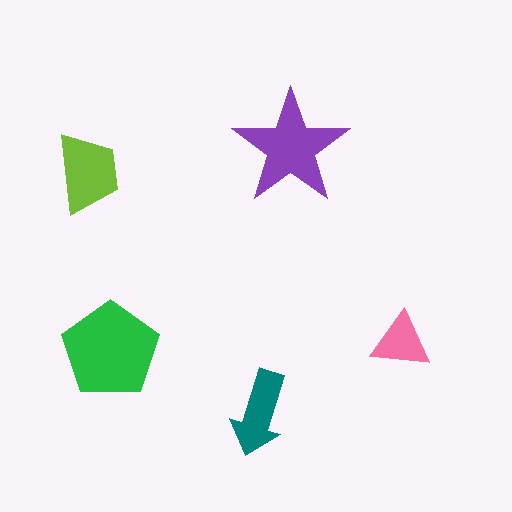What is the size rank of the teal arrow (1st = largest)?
4th.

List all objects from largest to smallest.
The green pentagon, the purple star, the lime trapezoid, the teal arrow, the pink triangle.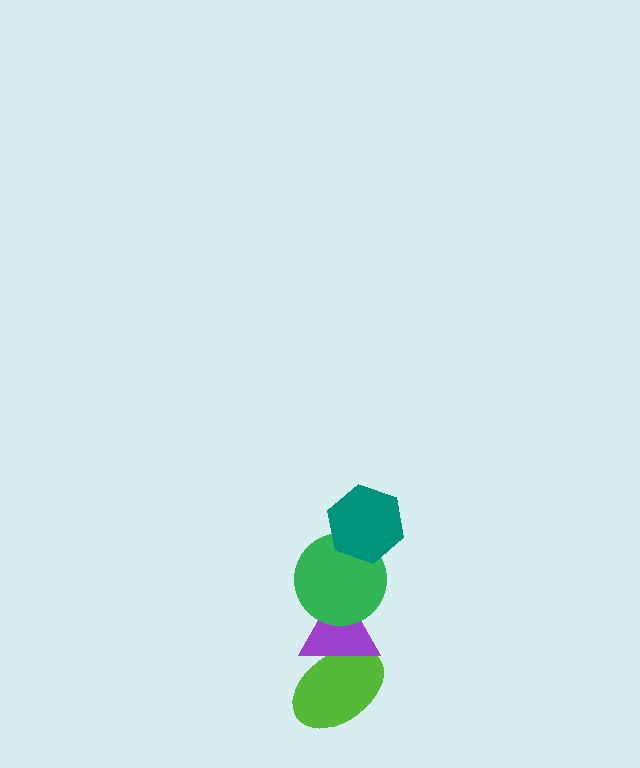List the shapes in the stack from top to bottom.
From top to bottom: the teal hexagon, the green circle, the purple triangle, the lime ellipse.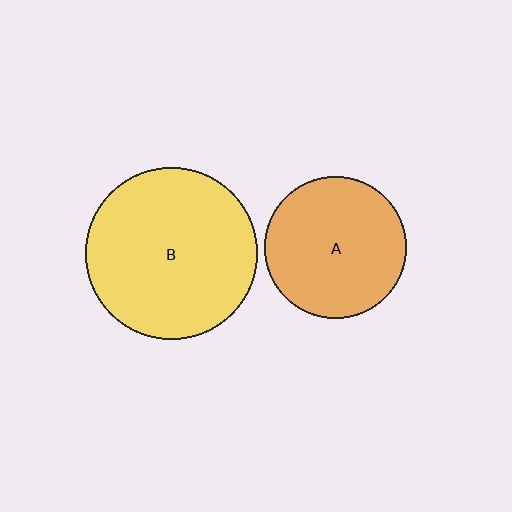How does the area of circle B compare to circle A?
Approximately 1.5 times.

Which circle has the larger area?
Circle B (yellow).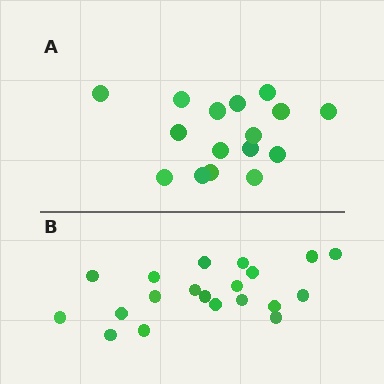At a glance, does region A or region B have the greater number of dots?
Region B (the bottom region) has more dots.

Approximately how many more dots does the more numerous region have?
Region B has about 4 more dots than region A.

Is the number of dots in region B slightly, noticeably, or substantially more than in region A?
Region B has noticeably more, but not dramatically so. The ratio is roughly 1.2 to 1.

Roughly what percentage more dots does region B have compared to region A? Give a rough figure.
About 25% more.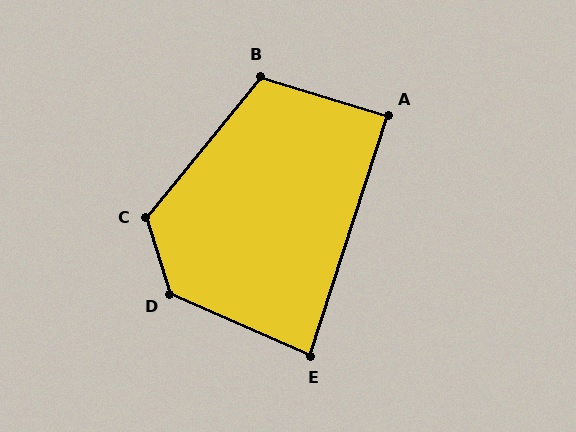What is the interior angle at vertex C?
Approximately 124 degrees (obtuse).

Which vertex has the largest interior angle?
D, at approximately 131 degrees.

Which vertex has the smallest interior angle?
E, at approximately 84 degrees.